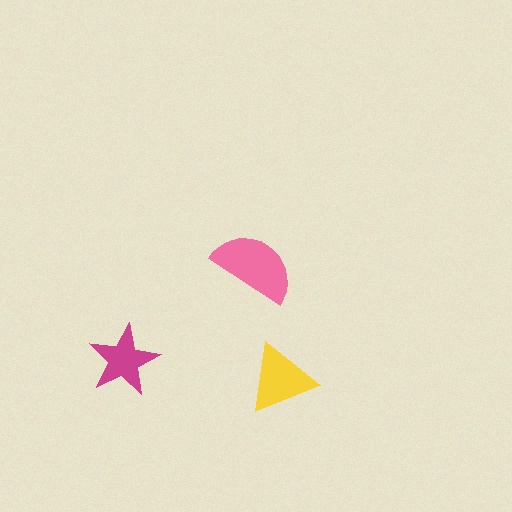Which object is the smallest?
The magenta star.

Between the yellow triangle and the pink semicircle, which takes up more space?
The pink semicircle.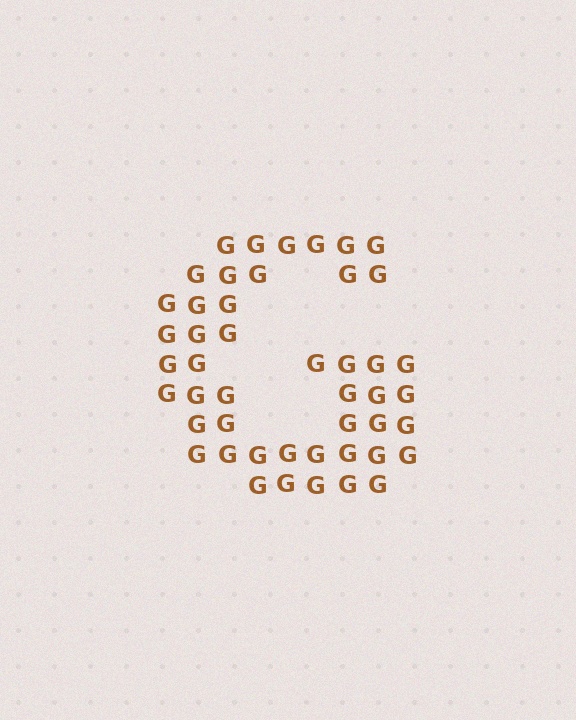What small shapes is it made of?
It is made of small letter G's.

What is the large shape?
The large shape is the letter G.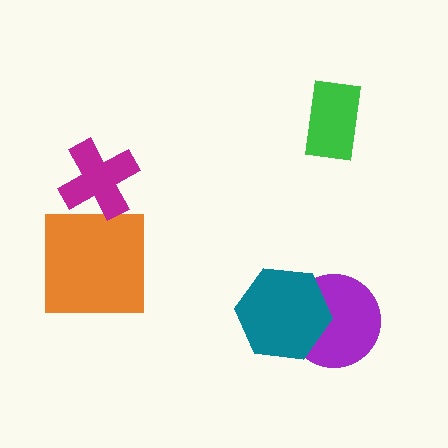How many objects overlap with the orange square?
0 objects overlap with the orange square.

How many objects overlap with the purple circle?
1 object overlaps with the purple circle.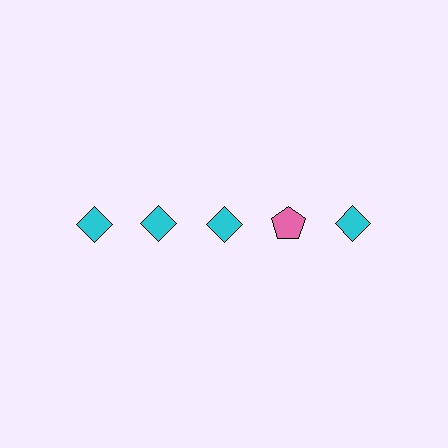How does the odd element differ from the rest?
It differs in both color (pink instead of cyan) and shape (pentagon instead of diamond).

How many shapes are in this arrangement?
There are 5 shapes arranged in a grid pattern.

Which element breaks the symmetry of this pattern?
The pink pentagon in the top row, second from right column breaks the symmetry. All other shapes are cyan diamonds.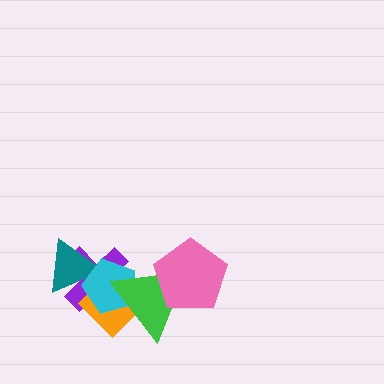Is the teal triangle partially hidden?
Yes, it is partially covered by another shape.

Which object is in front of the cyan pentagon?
The green triangle is in front of the cyan pentagon.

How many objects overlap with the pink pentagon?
1 object overlaps with the pink pentagon.